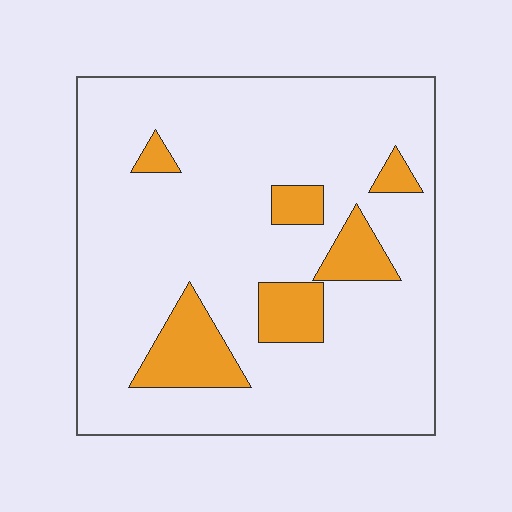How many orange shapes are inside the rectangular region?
6.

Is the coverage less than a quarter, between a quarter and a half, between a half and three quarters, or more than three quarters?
Less than a quarter.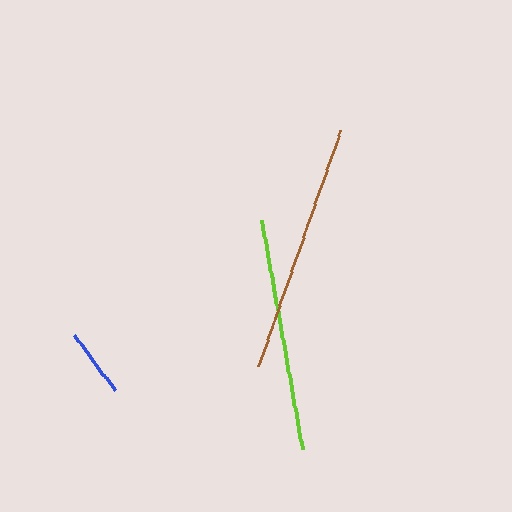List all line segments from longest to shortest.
From longest to shortest: brown, lime, blue.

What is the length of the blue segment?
The blue segment is approximately 68 pixels long.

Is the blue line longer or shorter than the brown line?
The brown line is longer than the blue line.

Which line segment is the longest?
The brown line is the longest at approximately 249 pixels.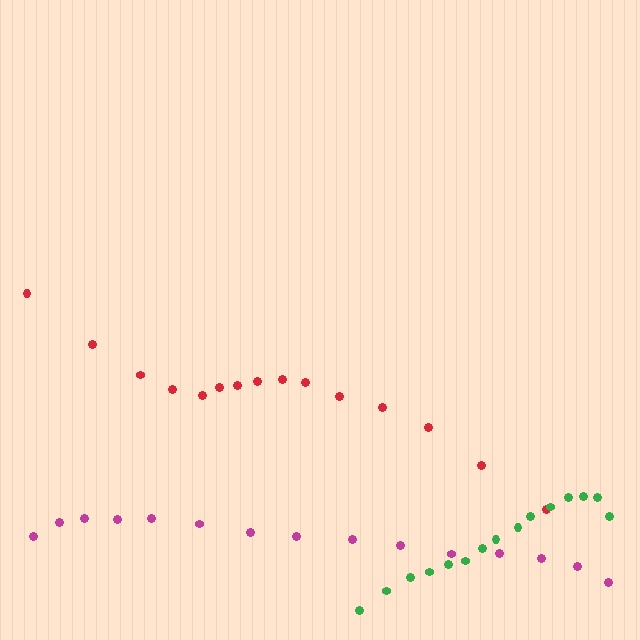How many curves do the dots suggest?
There are 3 distinct paths.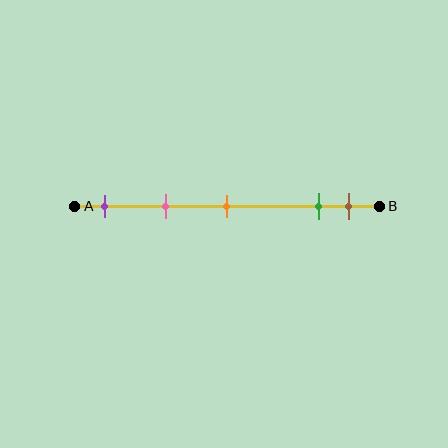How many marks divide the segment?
There are 5 marks dividing the segment.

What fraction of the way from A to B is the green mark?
The green mark is approximately 80% (0.8) of the way from A to B.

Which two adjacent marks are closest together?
The green and brown marks are the closest adjacent pair.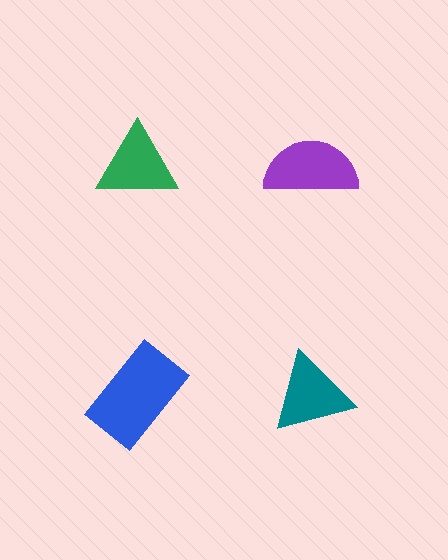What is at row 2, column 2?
A teal triangle.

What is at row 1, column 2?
A purple semicircle.